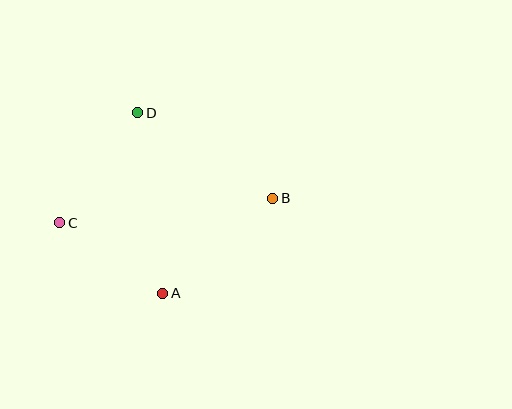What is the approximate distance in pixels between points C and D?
The distance between C and D is approximately 135 pixels.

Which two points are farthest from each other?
Points B and C are farthest from each other.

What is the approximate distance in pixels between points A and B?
The distance between A and B is approximately 145 pixels.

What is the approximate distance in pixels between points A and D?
The distance between A and D is approximately 182 pixels.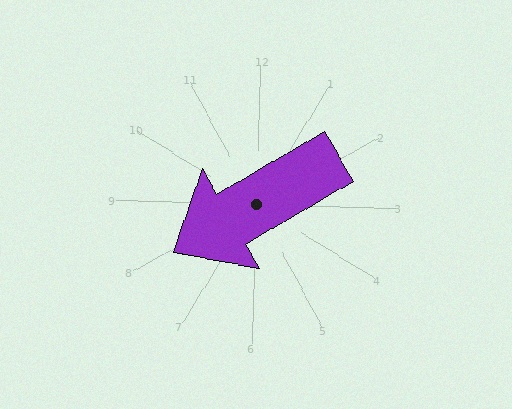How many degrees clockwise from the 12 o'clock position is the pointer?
Approximately 238 degrees.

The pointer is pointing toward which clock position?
Roughly 8 o'clock.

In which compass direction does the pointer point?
Southwest.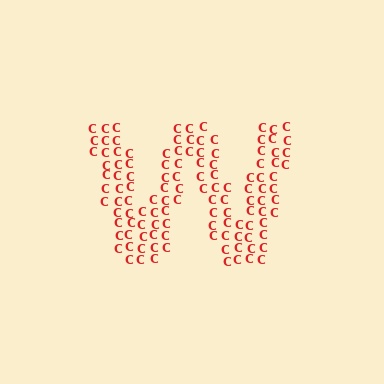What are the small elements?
The small elements are letter C's.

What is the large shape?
The large shape is the letter W.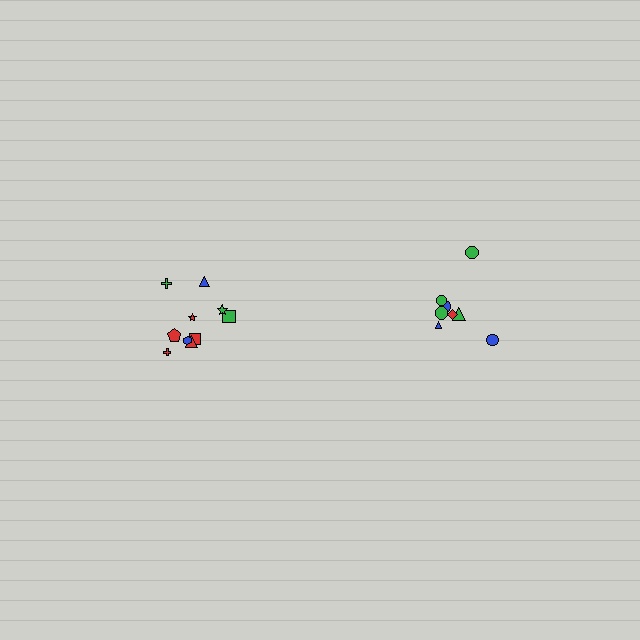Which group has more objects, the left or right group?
The left group.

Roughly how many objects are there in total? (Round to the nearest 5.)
Roughly 20 objects in total.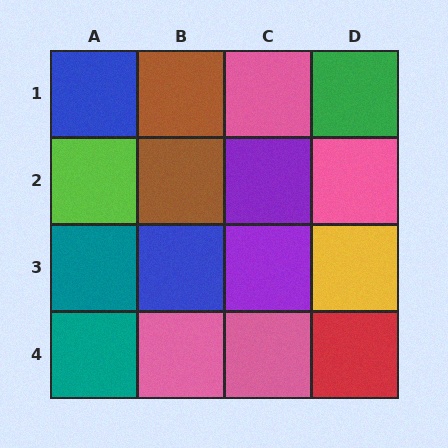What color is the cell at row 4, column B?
Pink.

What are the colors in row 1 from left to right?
Blue, brown, pink, green.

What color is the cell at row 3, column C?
Purple.